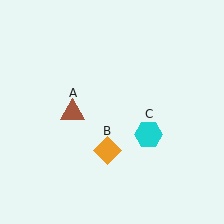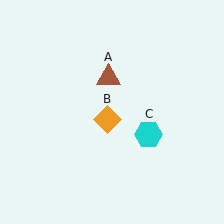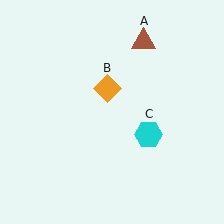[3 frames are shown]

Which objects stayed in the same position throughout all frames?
Cyan hexagon (object C) remained stationary.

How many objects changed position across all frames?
2 objects changed position: brown triangle (object A), orange diamond (object B).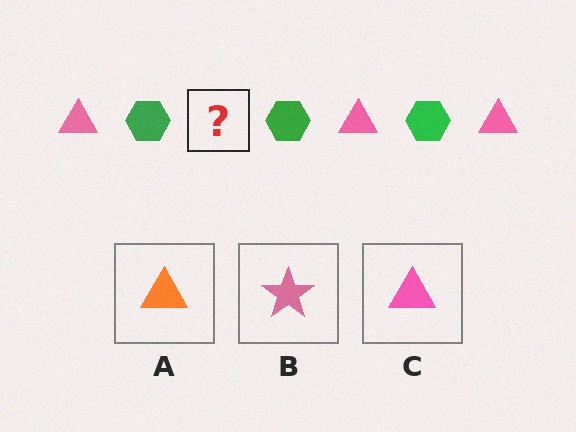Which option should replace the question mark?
Option C.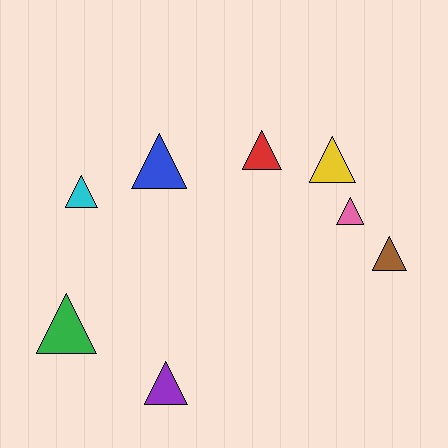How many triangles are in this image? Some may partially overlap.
There are 8 triangles.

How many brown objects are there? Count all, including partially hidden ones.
There is 1 brown object.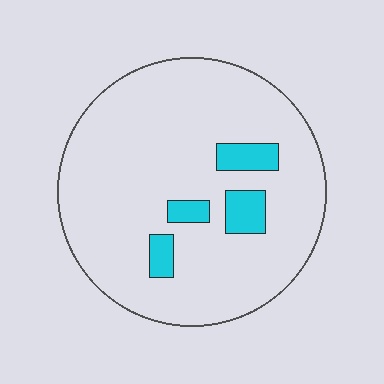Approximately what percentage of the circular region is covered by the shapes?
Approximately 10%.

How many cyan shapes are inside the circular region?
4.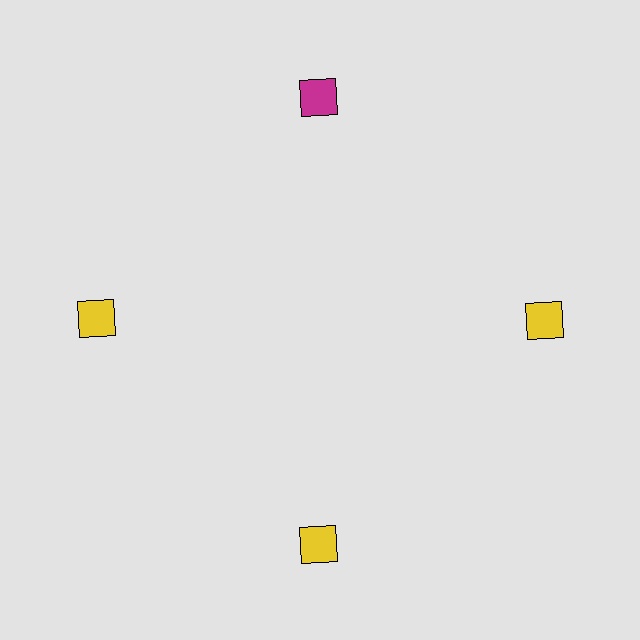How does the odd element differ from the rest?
It has a different color: magenta instead of yellow.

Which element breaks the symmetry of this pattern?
The magenta square at roughly the 12 o'clock position breaks the symmetry. All other shapes are yellow squares.